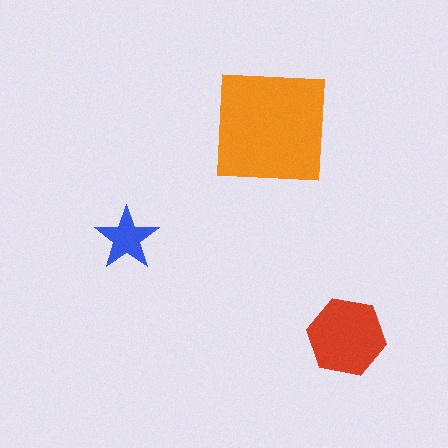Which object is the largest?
The orange square.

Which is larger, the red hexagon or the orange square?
The orange square.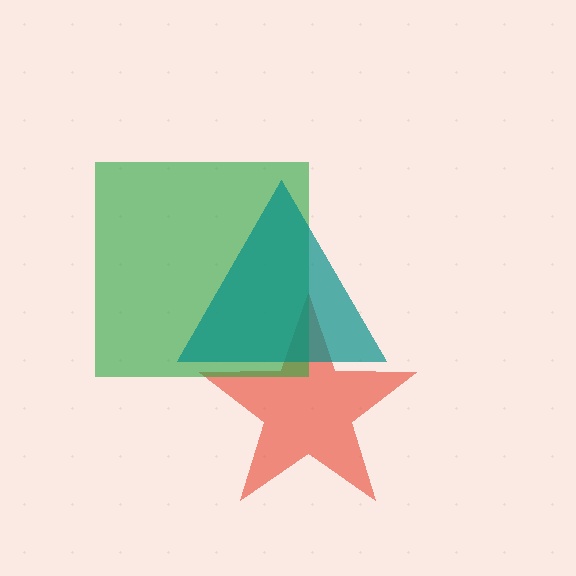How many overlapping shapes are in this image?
There are 3 overlapping shapes in the image.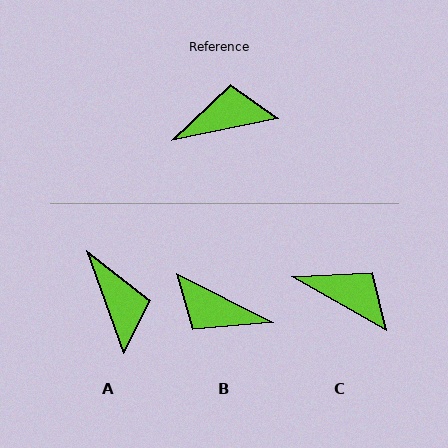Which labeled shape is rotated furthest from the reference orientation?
B, about 142 degrees away.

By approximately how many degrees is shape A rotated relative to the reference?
Approximately 82 degrees clockwise.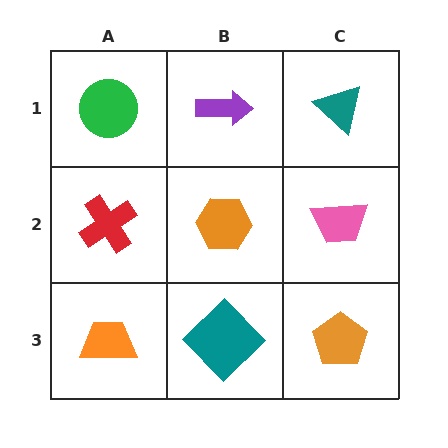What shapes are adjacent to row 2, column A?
A green circle (row 1, column A), an orange trapezoid (row 3, column A), an orange hexagon (row 2, column B).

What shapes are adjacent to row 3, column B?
An orange hexagon (row 2, column B), an orange trapezoid (row 3, column A), an orange pentagon (row 3, column C).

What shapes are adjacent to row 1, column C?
A pink trapezoid (row 2, column C), a purple arrow (row 1, column B).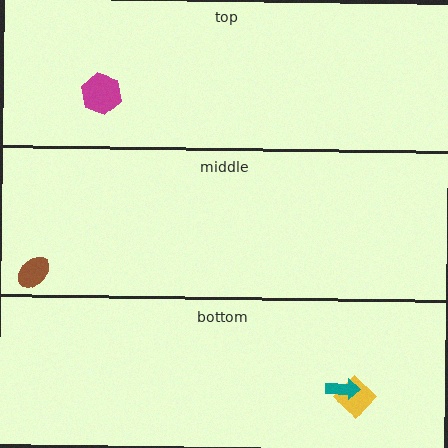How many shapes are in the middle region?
1.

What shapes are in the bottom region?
The yellow diamond, the teal arrow.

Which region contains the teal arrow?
The bottom region.